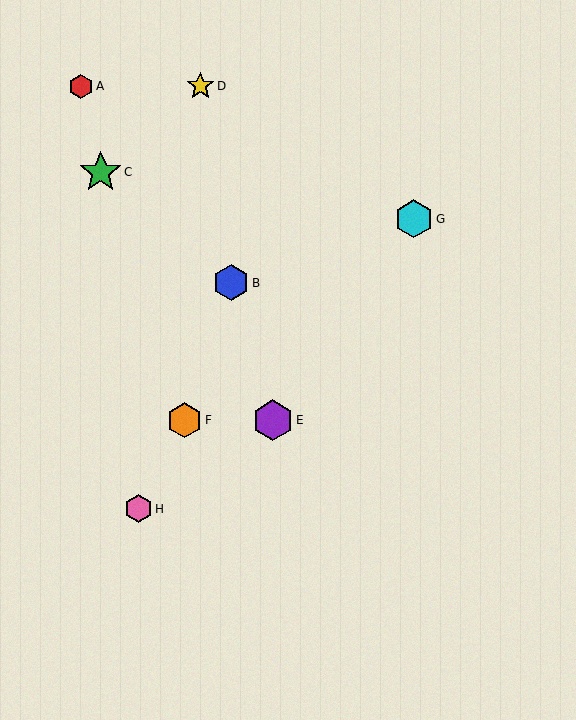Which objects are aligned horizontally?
Objects E, F are aligned horizontally.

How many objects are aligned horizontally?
2 objects (E, F) are aligned horizontally.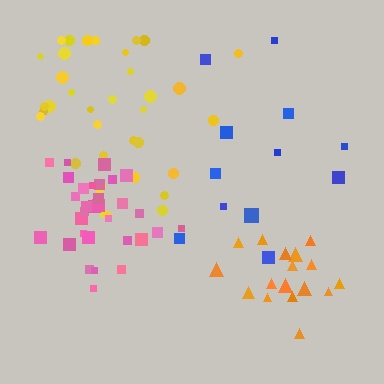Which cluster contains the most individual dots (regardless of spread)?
Yellow (35).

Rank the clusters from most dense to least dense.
pink, orange, yellow, blue.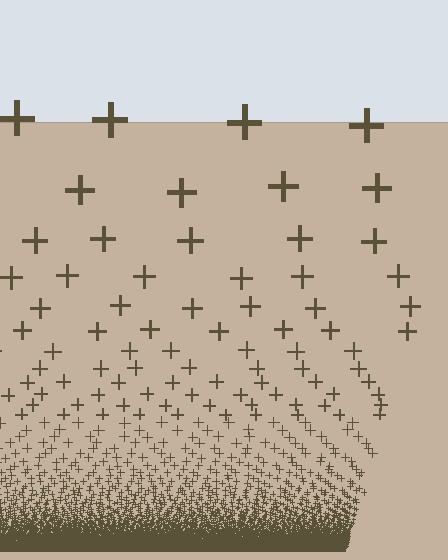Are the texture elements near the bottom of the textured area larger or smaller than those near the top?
Smaller. The gradient is inverted — elements near the bottom are smaller and denser.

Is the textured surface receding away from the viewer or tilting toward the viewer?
The surface appears to tilt toward the viewer. Texture elements get larger and sparser toward the top.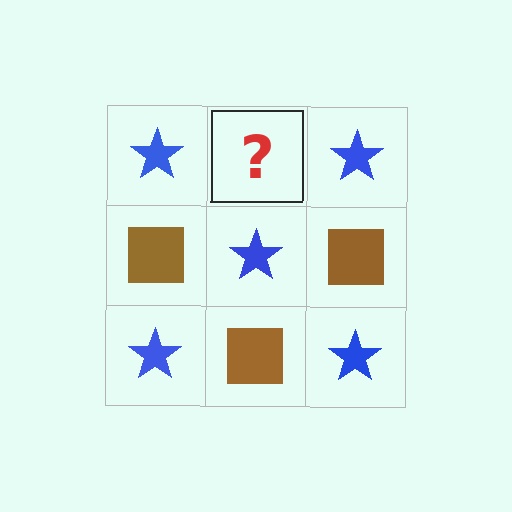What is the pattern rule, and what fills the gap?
The rule is that it alternates blue star and brown square in a checkerboard pattern. The gap should be filled with a brown square.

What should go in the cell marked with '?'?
The missing cell should contain a brown square.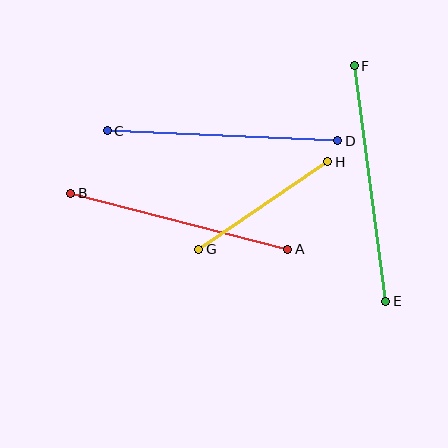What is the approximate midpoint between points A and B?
The midpoint is at approximately (179, 221) pixels.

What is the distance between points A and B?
The distance is approximately 224 pixels.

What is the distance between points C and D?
The distance is approximately 231 pixels.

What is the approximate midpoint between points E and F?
The midpoint is at approximately (370, 183) pixels.